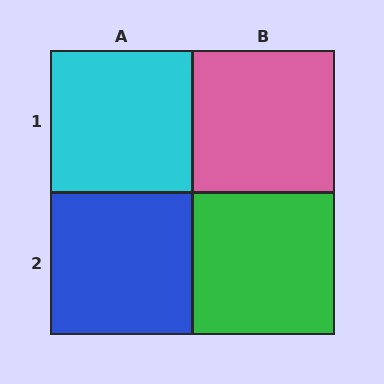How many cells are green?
1 cell is green.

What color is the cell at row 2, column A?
Blue.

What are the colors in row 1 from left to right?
Cyan, pink.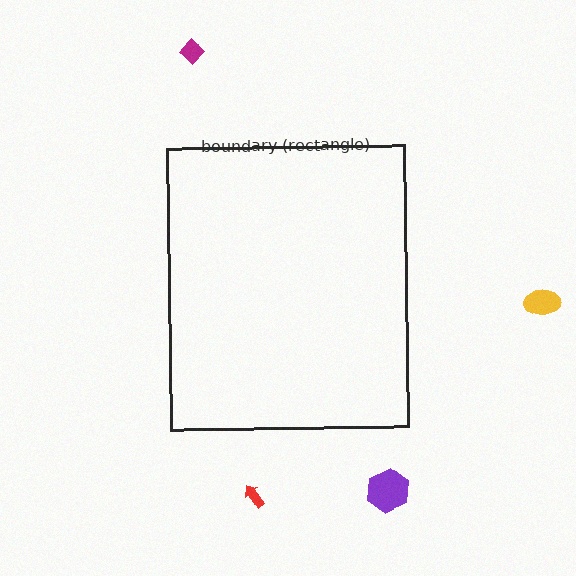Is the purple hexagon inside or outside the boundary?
Outside.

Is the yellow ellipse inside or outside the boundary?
Outside.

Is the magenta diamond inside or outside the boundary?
Outside.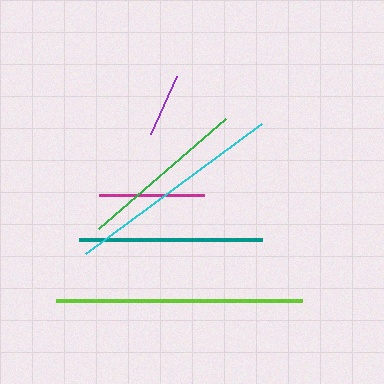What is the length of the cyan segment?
The cyan segment is approximately 219 pixels long.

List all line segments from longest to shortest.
From longest to shortest: lime, cyan, teal, green, magenta, purple.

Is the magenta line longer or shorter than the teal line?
The teal line is longer than the magenta line.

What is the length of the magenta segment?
The magenta segment is approximately 105 pixels long.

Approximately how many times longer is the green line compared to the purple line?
The green line is approximately 2.6 times the length of the purple line.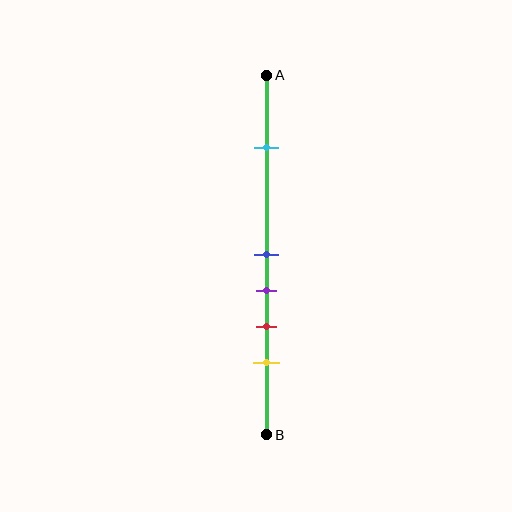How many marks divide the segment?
There are 5 marks dividing the segment.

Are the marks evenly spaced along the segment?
No, the marks are not evenly spaced.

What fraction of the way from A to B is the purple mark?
The purple mark is approximately 60% (0.6) of the way from A to B.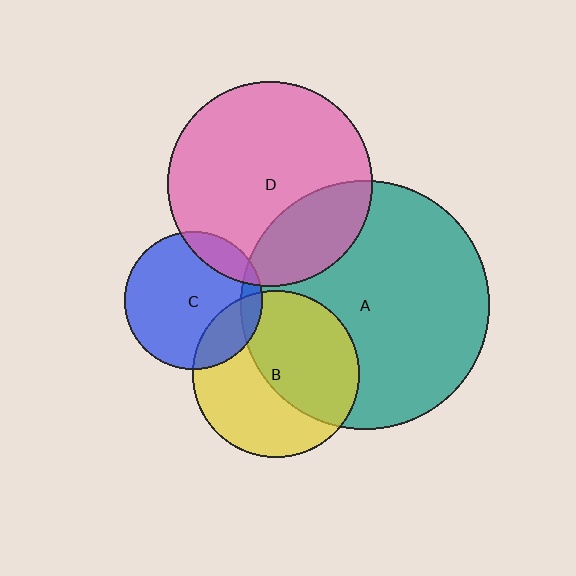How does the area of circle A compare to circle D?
Approximately 1.5 times.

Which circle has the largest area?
Circle A (teal).